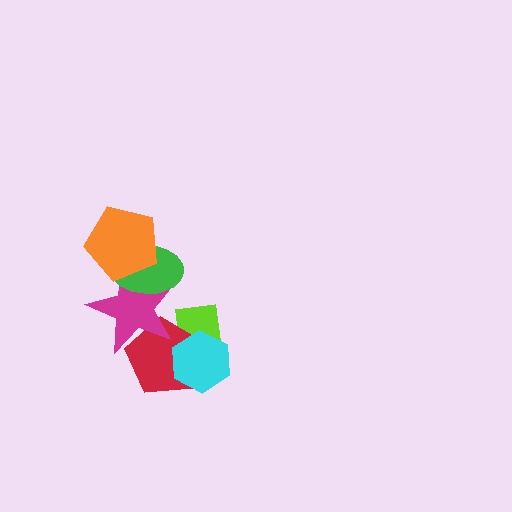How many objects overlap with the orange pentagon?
2 objects overlap with the orange pentagon.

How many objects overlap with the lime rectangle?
3 objects overlap with the lime rectangle.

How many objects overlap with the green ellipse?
2 objects overlap with the green ellipse.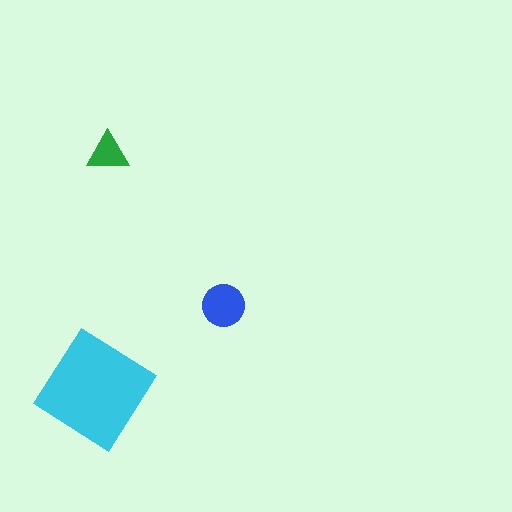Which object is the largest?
The cyan diamond.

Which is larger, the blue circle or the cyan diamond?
The cyan diamond.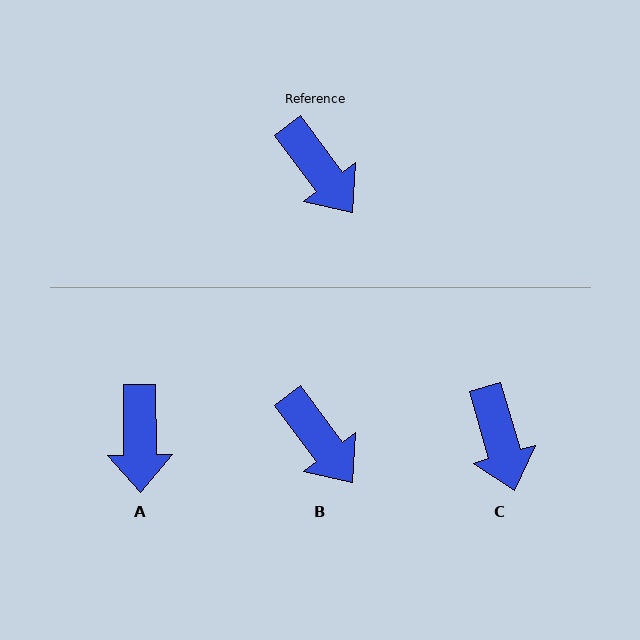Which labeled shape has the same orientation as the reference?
B.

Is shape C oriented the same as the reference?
No, it is off by about 20 degrees.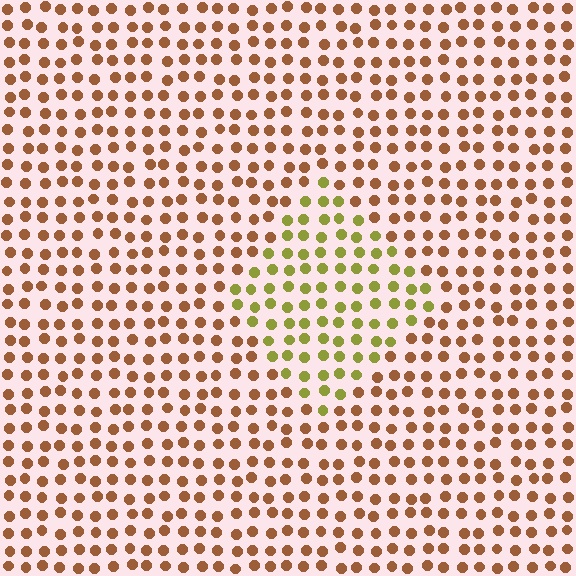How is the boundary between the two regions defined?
The boundary is defined purely by a slight shift in hue (about 48 degrees). Spacing, size, and orientation are identical on both sides.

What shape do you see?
I see a diamond.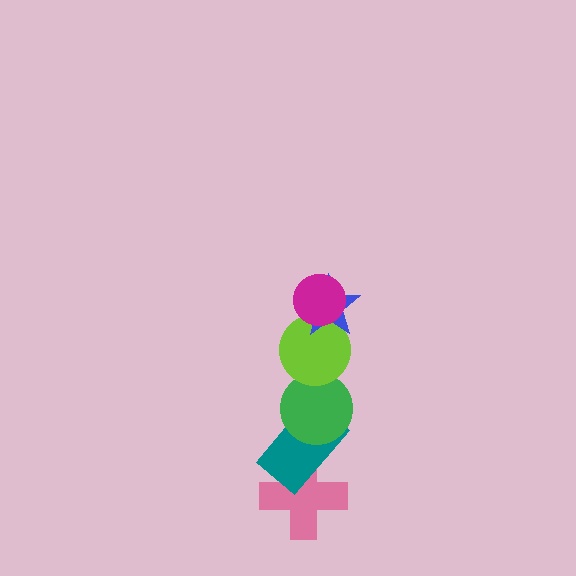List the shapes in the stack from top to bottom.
From top to bottom: the magenta circle, the blue star, the lime circle, the green circle, the teal rectangle, the pink cross.